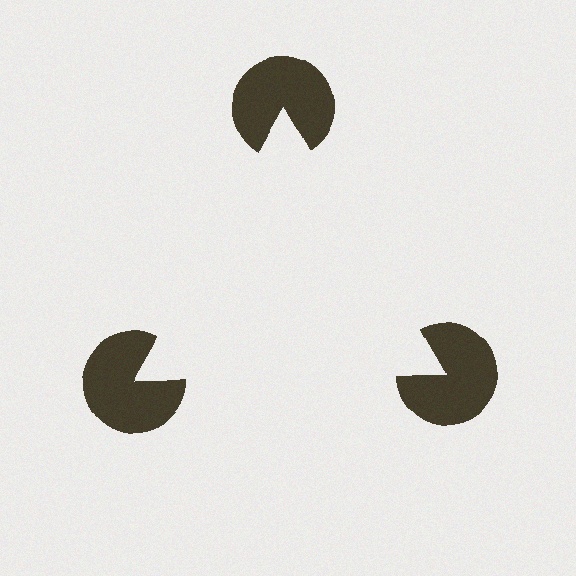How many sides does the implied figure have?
3 sides.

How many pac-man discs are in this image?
There are 3 — one at each vertex of the illusory triangle.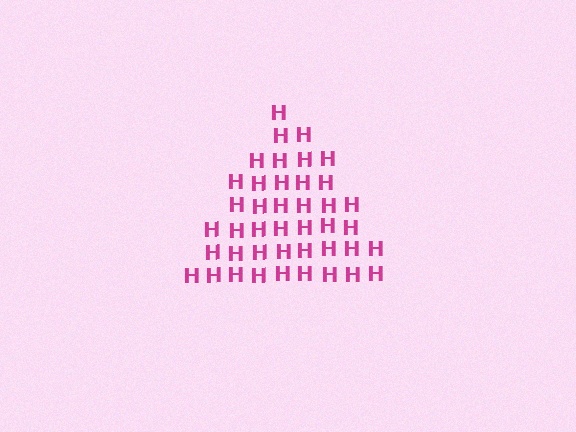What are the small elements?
The small elements are letter H's.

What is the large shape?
The large shape is a triangle.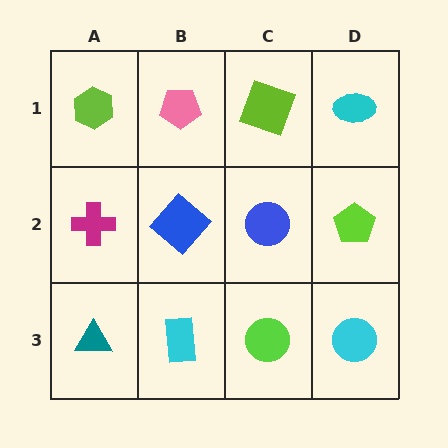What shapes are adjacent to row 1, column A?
A magenta cross (row 2, column A), a pink pentagon (row 1, column B).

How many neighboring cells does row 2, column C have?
4.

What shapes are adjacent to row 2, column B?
A pink pentagon (row 1, column B), a cyan rectangle (row 3, column B), a magenta cross (row 2, column A), a blue circle (row 2, column C).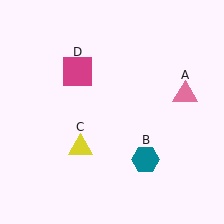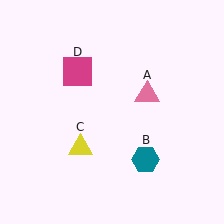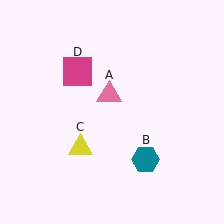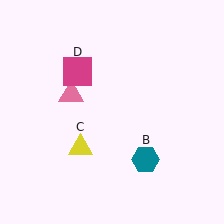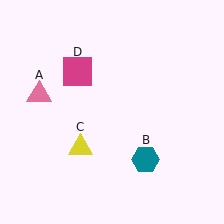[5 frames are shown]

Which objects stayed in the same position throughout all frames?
Teal hexagon (object B) and yellow triangle (object C) and magenta square (object D) remained stationary.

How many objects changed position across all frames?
1 object changed position: pink triangle (object A).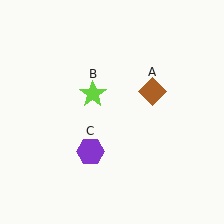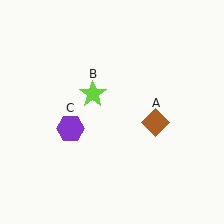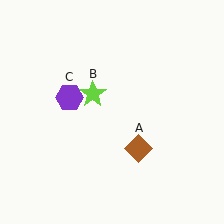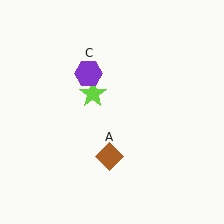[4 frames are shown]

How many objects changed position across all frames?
2 objects changed position: brown diamond (object A), purple hexagon (object C).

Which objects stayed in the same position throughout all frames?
Lime star (object B) remained stationary.